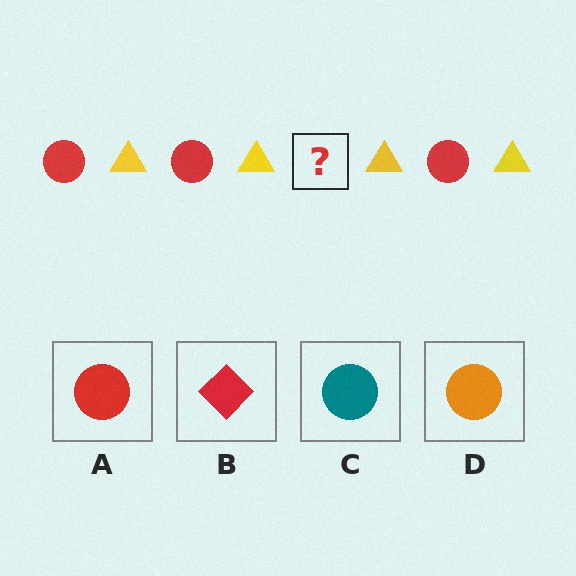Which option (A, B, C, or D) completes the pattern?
A.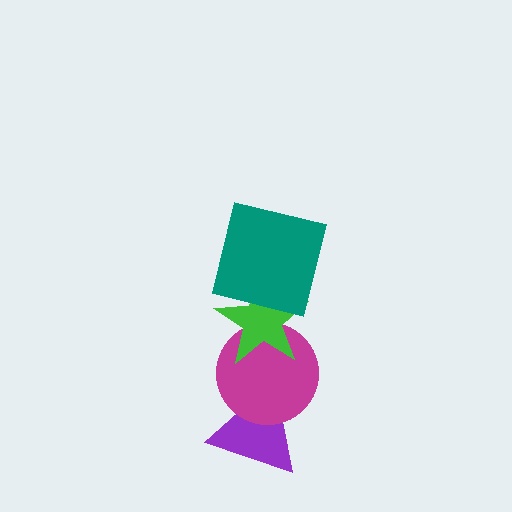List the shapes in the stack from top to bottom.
From top to bottom: the teal square, the green star, the magenta circle, the purple triangle.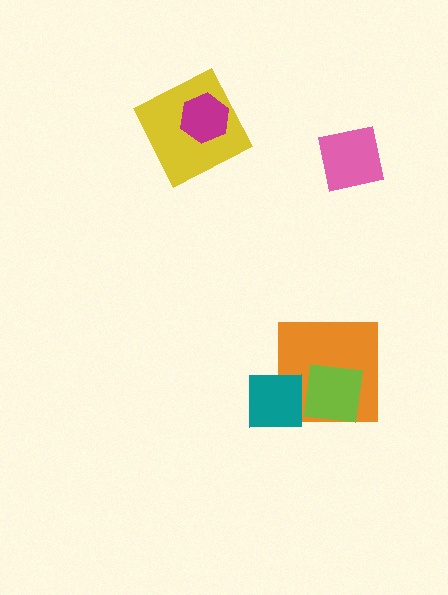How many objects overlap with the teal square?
1 object overlaps with the teal square.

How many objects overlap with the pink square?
0 objects overlap with the pink square.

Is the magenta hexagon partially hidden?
No, no other shape covers it.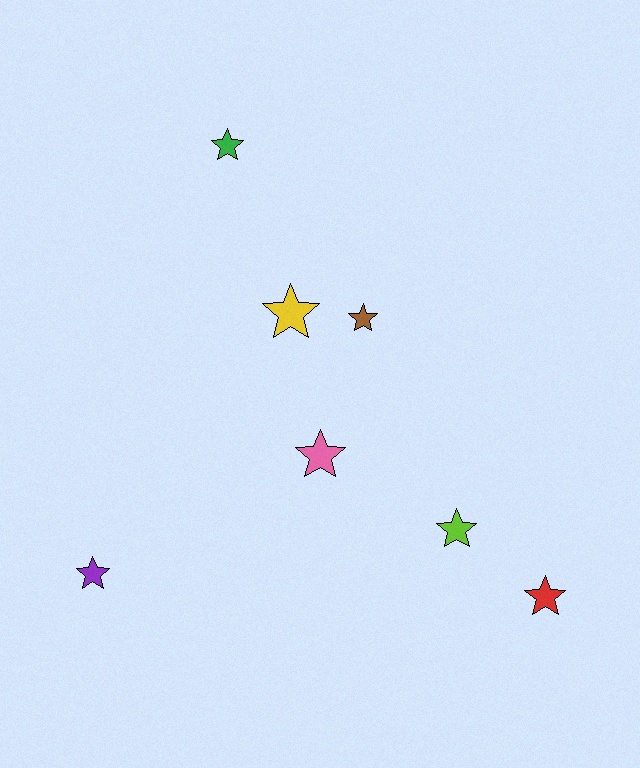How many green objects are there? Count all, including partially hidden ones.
There is 1 green object.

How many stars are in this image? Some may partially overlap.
There are 7 stars.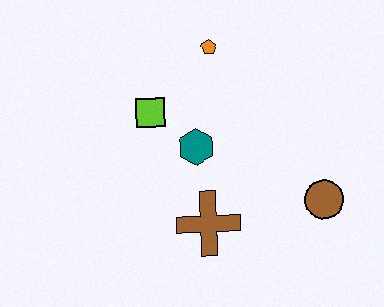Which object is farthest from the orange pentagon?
The brown circle is farthest from the orange pentagon.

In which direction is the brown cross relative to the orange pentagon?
The brown cross is below the orange pentagon.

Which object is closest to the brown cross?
The teal hexagon is closest to the brown cross.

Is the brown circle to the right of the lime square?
Yes